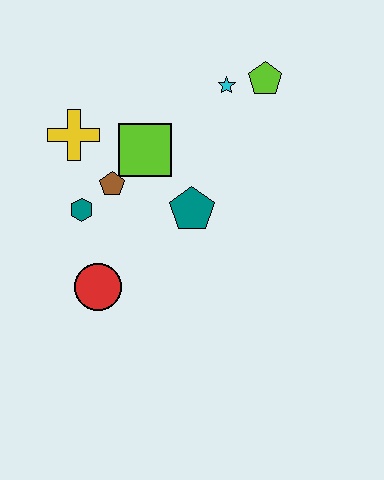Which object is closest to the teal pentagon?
The lime square is closest to the teal pentagon.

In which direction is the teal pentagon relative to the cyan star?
The teal pentagon is below the cyan star.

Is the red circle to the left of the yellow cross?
No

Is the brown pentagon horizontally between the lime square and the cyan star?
No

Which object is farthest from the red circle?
The lime pentagon is farthest from the red circle.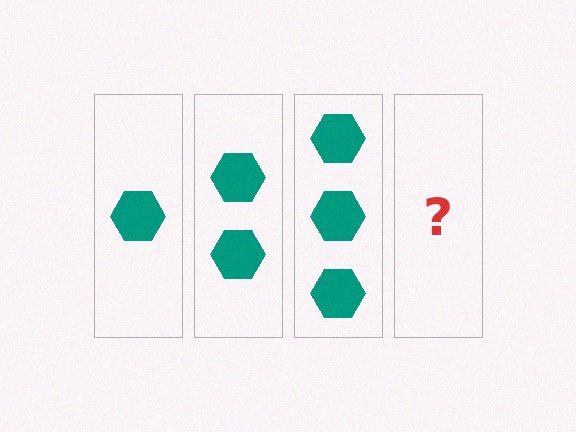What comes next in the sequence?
The next element should be 4 hexagons.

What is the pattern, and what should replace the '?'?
The pattern is that each step adds one more hexagon. The '?' should be 4 hexagons.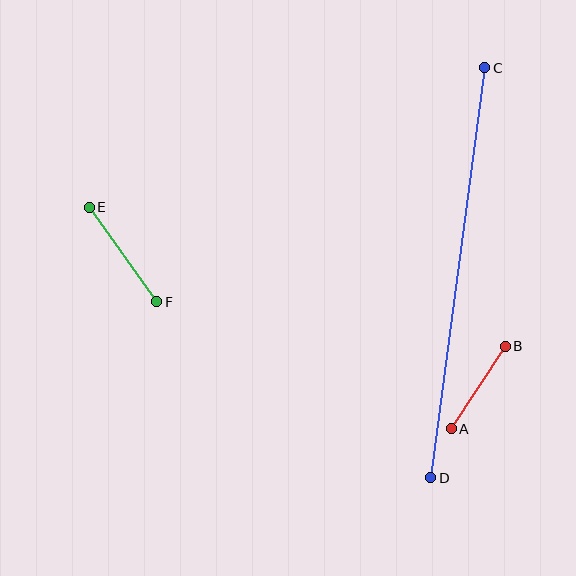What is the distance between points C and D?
The distance is approximately 414 pixels.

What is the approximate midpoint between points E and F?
The midpoint is at approximately (123, 254) pixels.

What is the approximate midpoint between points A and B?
The midpoint is at approximately (478, 387) pixels.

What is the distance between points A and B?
The distance is approximately 98 pixels.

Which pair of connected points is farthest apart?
Points C and D are farthest apart.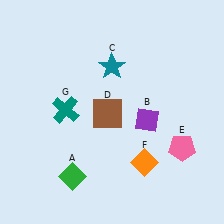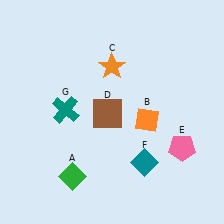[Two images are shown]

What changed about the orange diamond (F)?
In Image 1, F is orange. In Image 2, it changed to teal.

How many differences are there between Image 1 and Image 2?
There are 3 differences between the two images.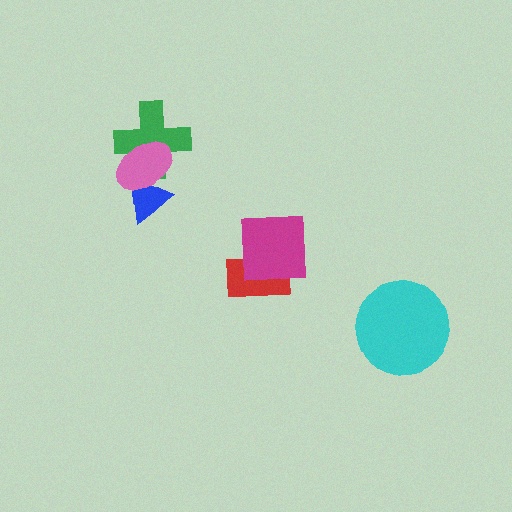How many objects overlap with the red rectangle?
1 object overlaps with the red rectangle.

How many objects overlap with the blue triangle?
2 objects overlap with the blue triangle.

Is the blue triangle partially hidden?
Yes, it is partially covered by another shape.